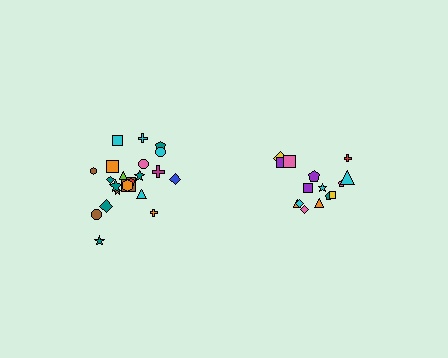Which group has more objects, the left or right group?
The left group.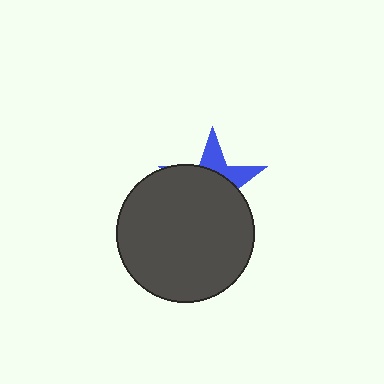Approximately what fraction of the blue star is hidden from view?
Roughly 68% of the blue star is hidden behind the dark gray circle.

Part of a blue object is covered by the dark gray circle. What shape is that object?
It is a star.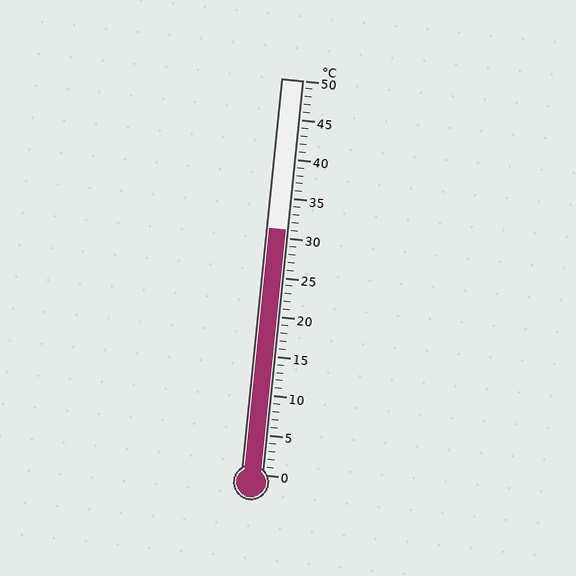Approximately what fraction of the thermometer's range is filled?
The thermometer is filled to approximately 60% of its range.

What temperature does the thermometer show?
The thermometer shows approximately 31°C.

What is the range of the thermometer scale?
The thermometer scale ranges from 0°C to 50°C.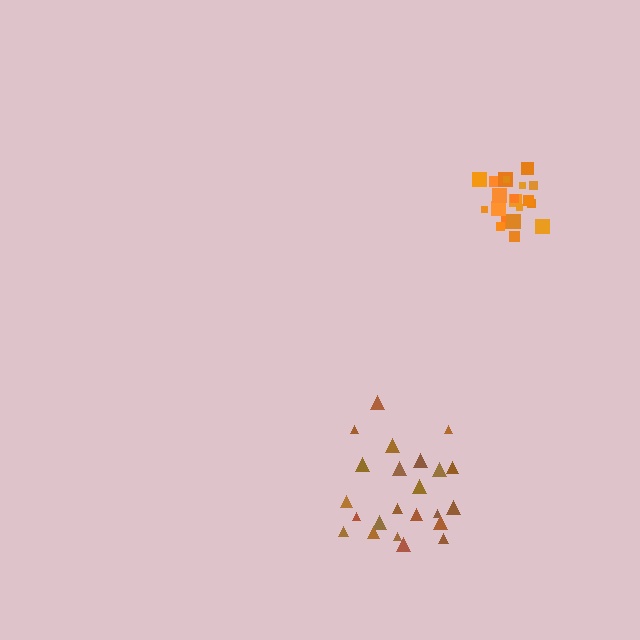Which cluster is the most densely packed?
Orange.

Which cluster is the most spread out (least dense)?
Brown.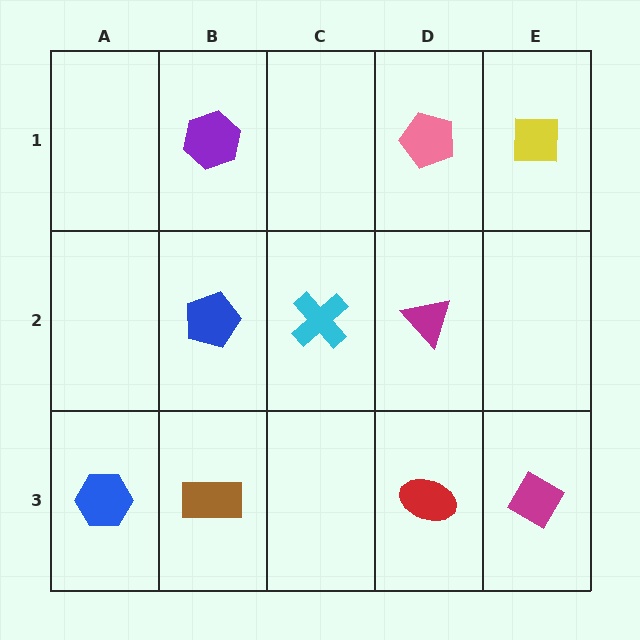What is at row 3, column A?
A blue hexagon.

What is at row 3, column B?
A brown rectangle.